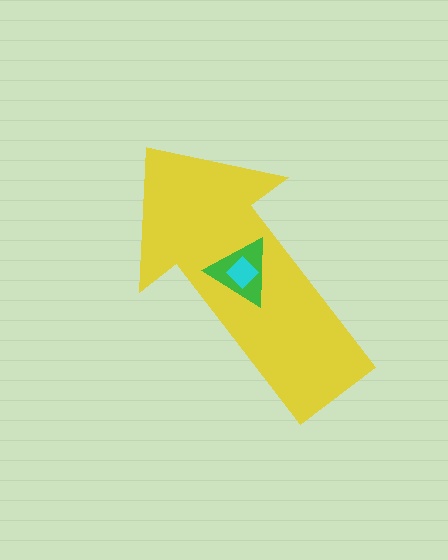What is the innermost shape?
The cyan diamond.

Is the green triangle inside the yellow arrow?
Yes.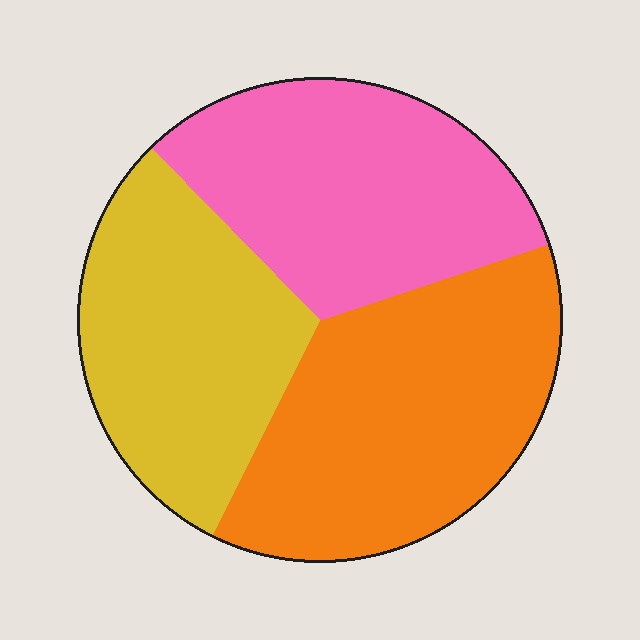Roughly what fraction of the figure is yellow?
Yellow takes up about one third (1/3) of the figure.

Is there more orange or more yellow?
Orange.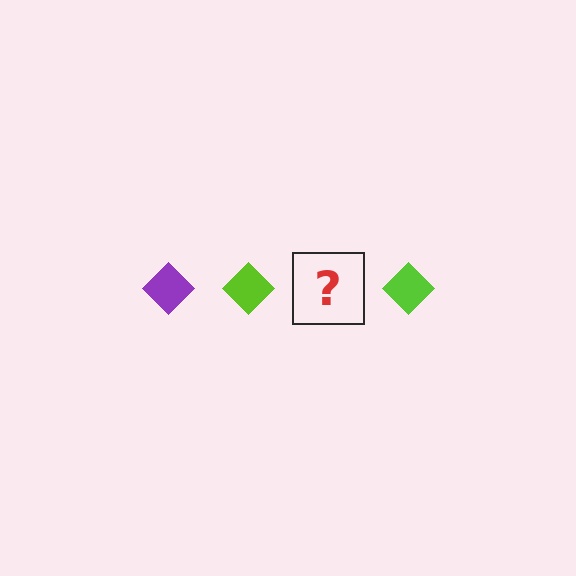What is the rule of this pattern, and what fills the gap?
The rule is that the pattern cycles through purple, lime diamonds. The gap should be filled with a purple diamond.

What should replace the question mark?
The question mark should be replaced with a purple diamond.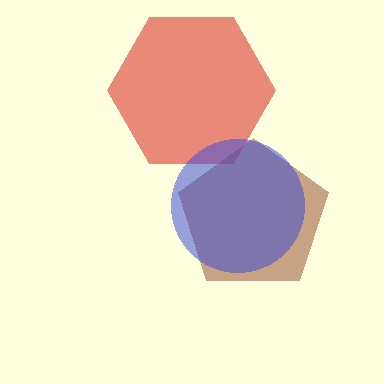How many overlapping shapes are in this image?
There are 3 overlapping shapes in the image.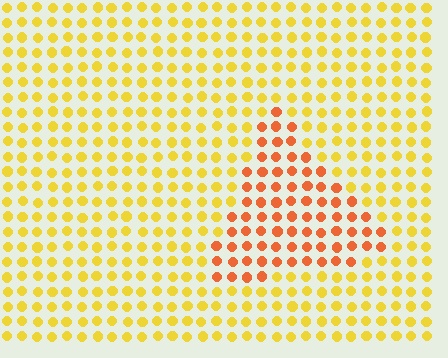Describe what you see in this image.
The image is filled with small yellow elements in a uniform arrangement. A triangle-shaped region is visible where the elements are tinted to a slightly different hue, forming a subtle color boundary.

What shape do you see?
I see a triangle.